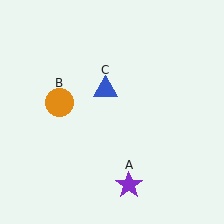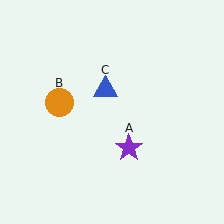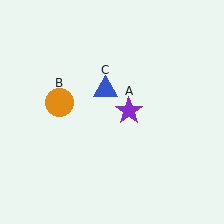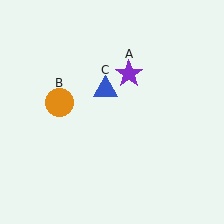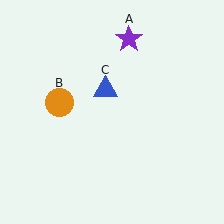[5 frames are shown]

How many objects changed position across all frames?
1 object changed position: purple star (object A).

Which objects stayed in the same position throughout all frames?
Orange circle (object B) and blue triangle (object C) remained stationary.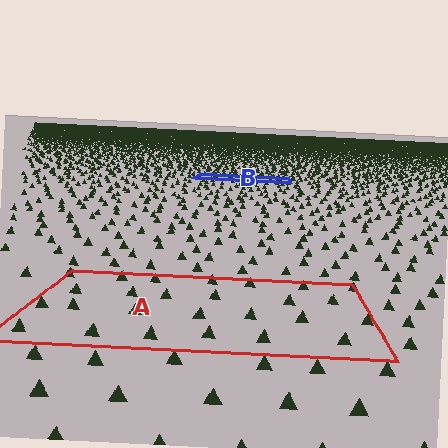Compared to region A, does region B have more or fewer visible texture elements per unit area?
Region B has more texture elements per unit area — they are packed more densely because it is farther away.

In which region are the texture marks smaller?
The texture marks are smaller in region B, because it is farther away.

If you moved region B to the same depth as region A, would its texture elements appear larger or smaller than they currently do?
They would appear larger. At a closer depth, the same texture elements are projected at a bigger on-screen size.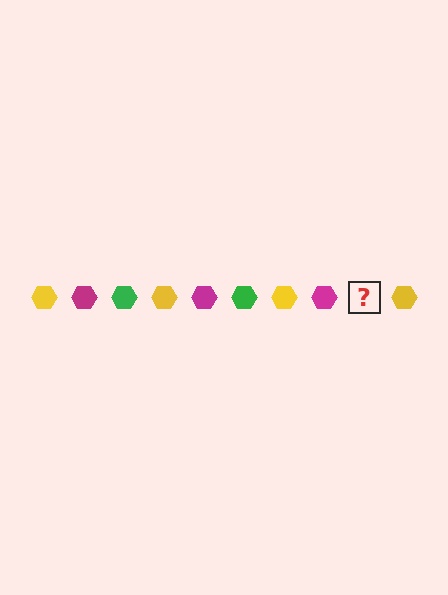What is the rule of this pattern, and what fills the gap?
The rule is that the pattern cycles through yellow, magenta, green hexagons. The gap should be filled with a green hexagon.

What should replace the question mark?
The question mark should be replaced with a green hexagon.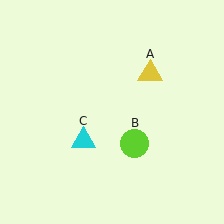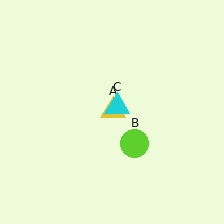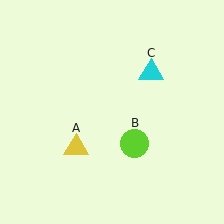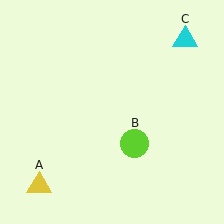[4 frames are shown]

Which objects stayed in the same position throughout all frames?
Lime circle (object B) remained stationary.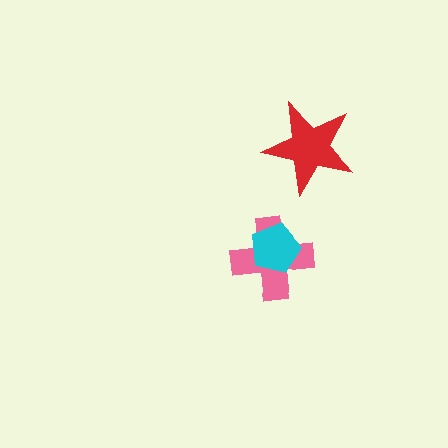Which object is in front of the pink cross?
The cyan pentagon is in front of the pink cross.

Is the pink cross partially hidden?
Yes, it is partially covered by another shape.